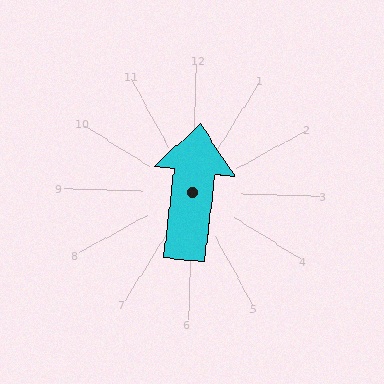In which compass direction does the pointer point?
North.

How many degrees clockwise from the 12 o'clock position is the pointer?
Approximately 5 degrees.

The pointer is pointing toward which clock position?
Roughly 12 o'clock.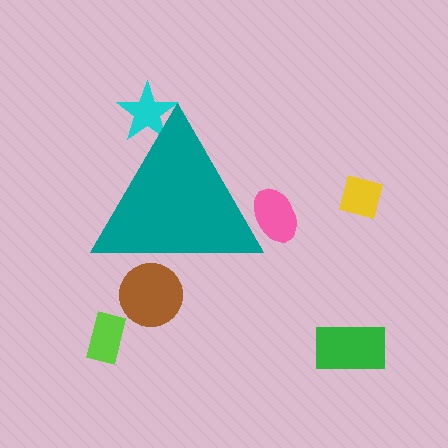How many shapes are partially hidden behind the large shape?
3 shapes are partially hidden.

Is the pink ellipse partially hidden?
Yes, the pink ellipse is partially hidden behind the teal triangle.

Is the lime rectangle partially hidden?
No, the lime rectangle is fully visible.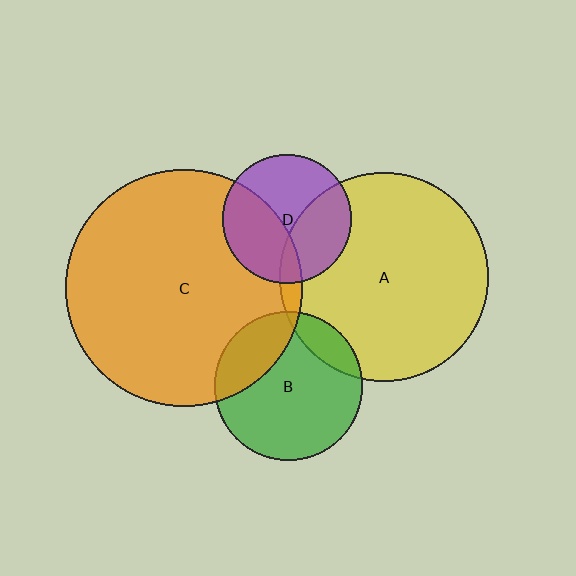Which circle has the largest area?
Circle C (orange).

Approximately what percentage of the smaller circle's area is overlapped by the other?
Approximately 35%.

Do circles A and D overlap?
Yes.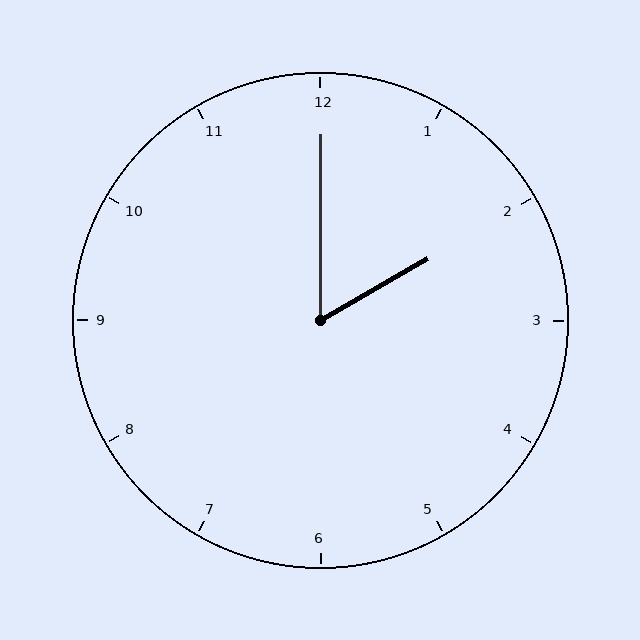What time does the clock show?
2:00.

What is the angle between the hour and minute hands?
Approximately 60 degrees.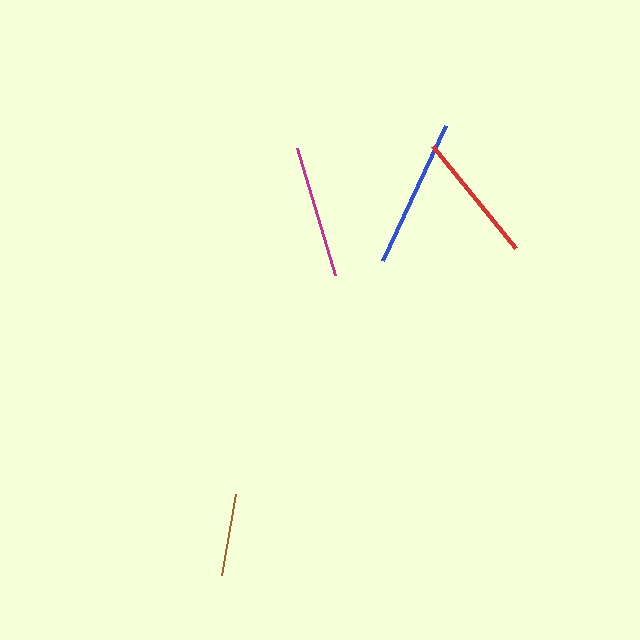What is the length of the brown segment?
The brown segment is approximately 82 pixels long.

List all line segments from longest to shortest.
From longest to shortest: blue, magenta, red, brown.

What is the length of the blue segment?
The blue segment is approximately 149 pixels long.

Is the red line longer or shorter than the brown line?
The red line is longer than the brown line.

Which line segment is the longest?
The blue line is the longest at approximately 149 pixels.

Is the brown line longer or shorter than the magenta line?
The magenta line is longer than the brown line.